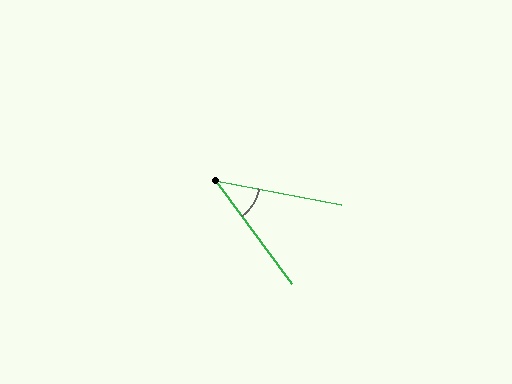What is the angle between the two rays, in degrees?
Approximately 43 degrees.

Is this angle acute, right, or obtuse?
It is acute.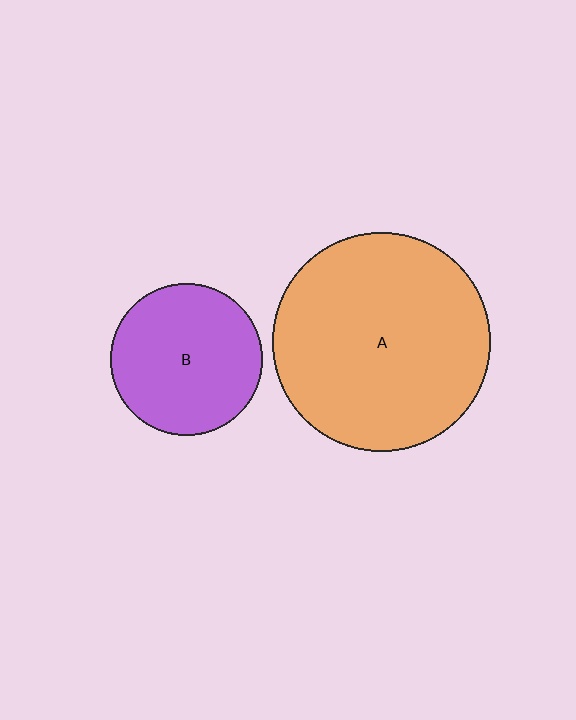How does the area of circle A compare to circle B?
Approximately 2.1 times.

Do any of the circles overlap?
No, none of the circles overlap.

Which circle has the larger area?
Circle A (orange).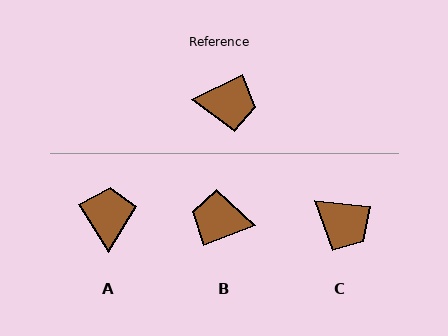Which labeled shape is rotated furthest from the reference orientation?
B, about 175 degrees away.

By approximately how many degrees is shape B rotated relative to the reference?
Approximately 175 degrees counter-clockwise.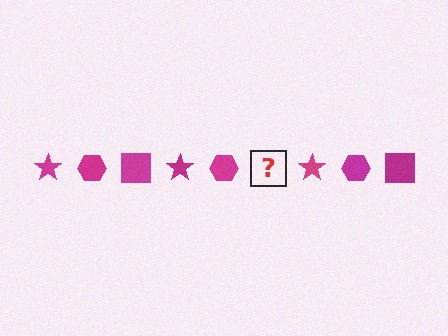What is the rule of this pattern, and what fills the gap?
The rule is that the pattern cycles through star, hexagon, square shapes in magenta. The gap should be filled with a magenta square.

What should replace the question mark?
The question mark should be replaced with a magenta square.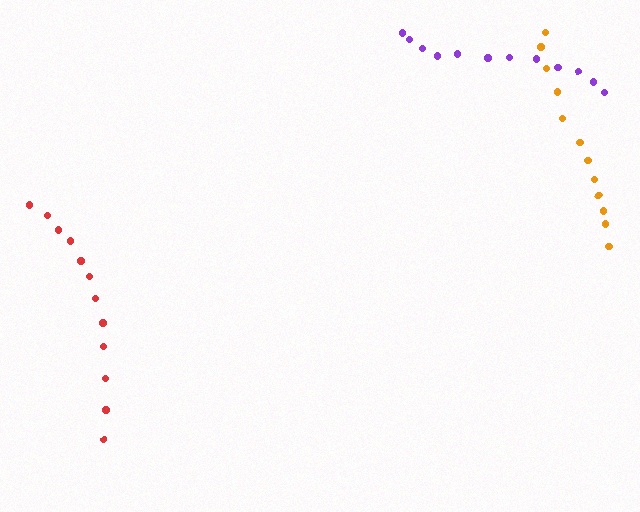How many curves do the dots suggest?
There are 3 distinct paths.